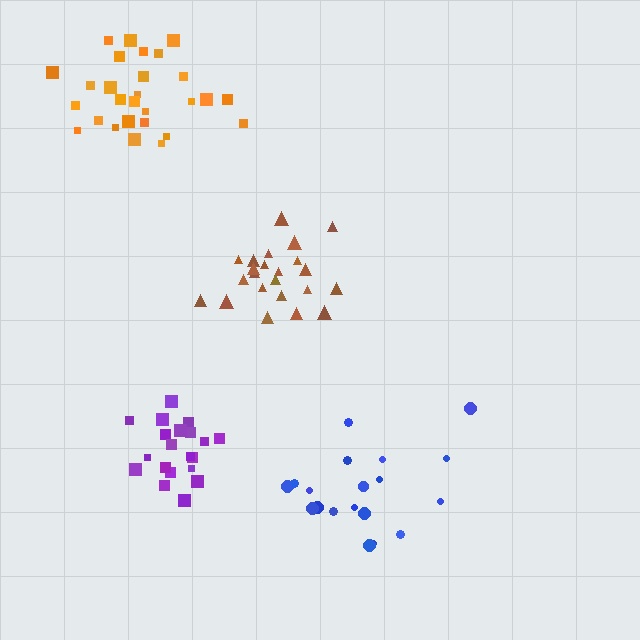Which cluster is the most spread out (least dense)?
Blue.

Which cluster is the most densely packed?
Purple.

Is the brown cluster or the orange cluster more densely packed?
Orange.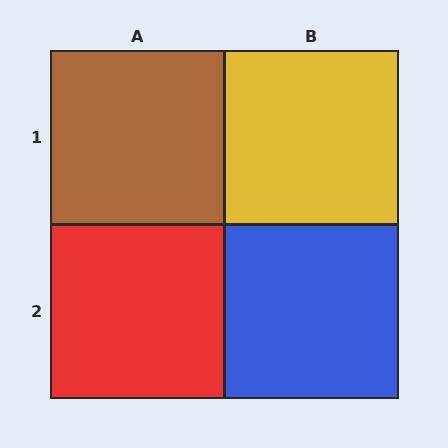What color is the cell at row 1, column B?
Yellow.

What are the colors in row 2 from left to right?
Red, blue.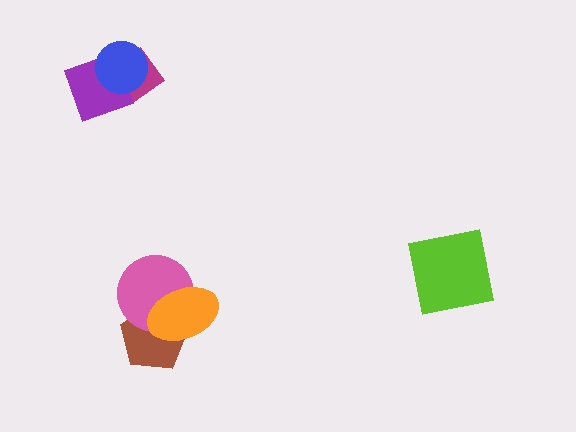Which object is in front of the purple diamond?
The blue circle is in front of the purple diamond.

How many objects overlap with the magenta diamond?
2 objects overlap with the magenta diamond.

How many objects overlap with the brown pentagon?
2 objects overlap with the brown pentagon.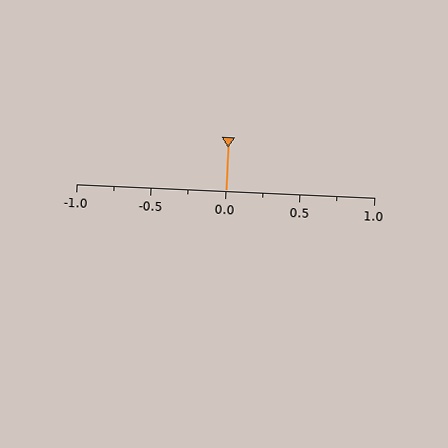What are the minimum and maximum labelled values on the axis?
The axis runs from -1.0 to 1.0.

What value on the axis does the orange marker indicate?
The marker indicates approximately 0.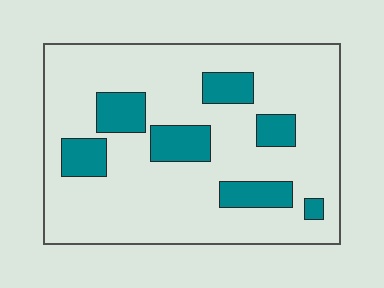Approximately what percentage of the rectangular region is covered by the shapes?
Approximately 20%.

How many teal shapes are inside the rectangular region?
7.